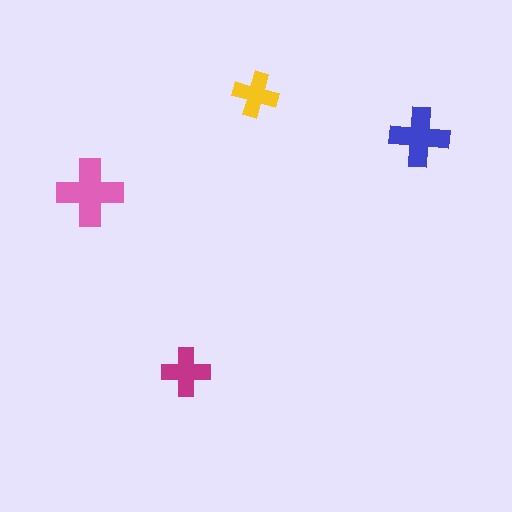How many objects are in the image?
There are 4 objects in the image.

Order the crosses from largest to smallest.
the pink one, the blue one, the magenta one, the yellow one.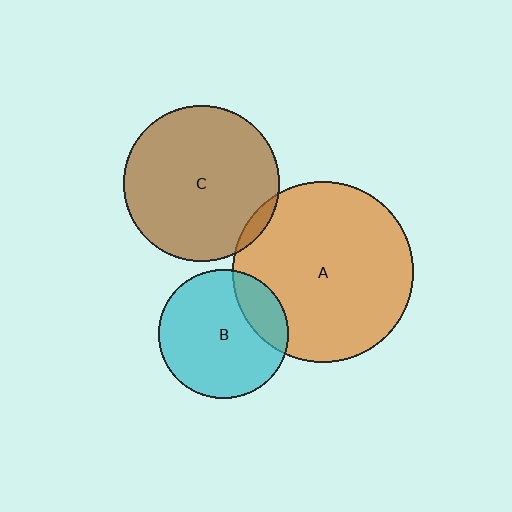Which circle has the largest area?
Circle A (orange).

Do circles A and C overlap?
Yes.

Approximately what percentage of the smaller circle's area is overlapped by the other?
Approximately 5%.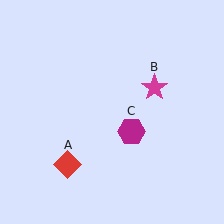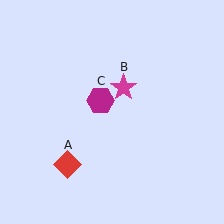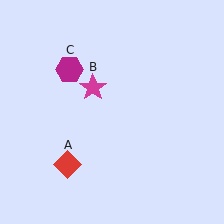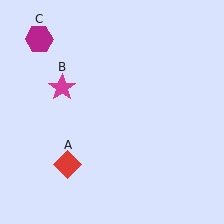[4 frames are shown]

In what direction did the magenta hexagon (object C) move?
The magenta hexagon (object C) moved up and to the left.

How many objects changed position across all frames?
2 objects changed position: magenta star (object B), magenta hexagon (object C).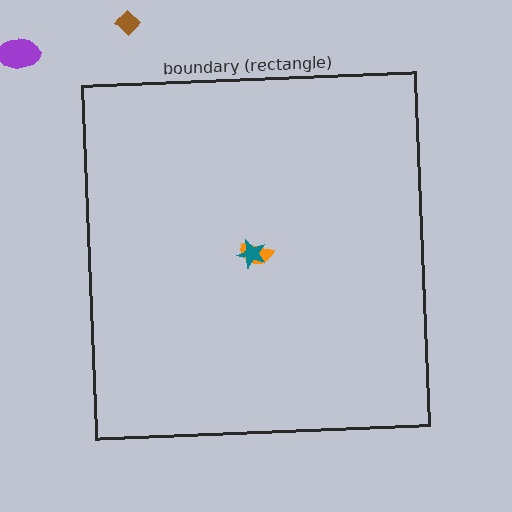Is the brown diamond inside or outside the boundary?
Outside.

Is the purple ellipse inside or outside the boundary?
Outside.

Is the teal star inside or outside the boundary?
Inside.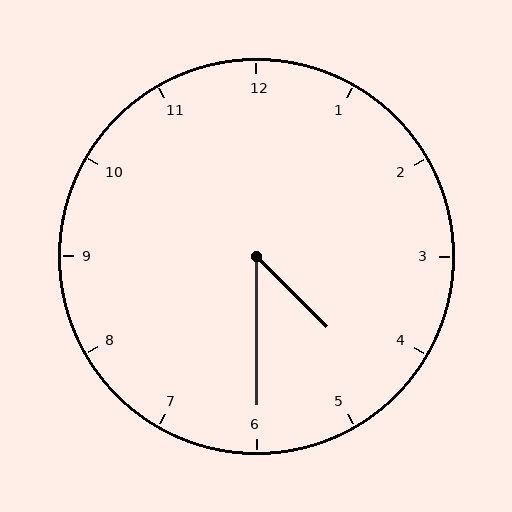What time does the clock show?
4:30.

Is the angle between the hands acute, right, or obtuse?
It is acute.